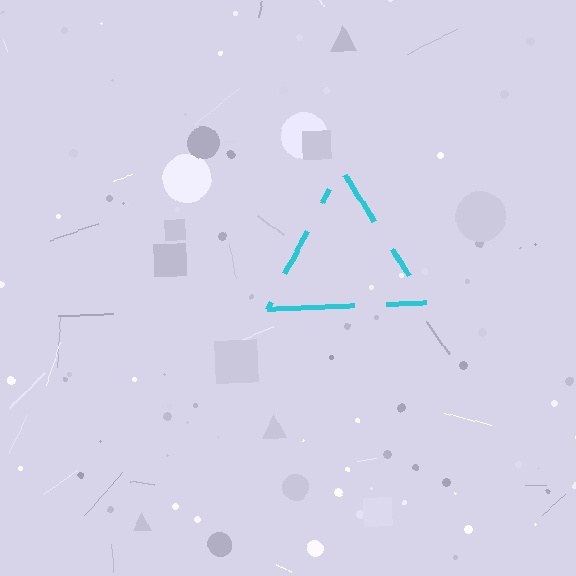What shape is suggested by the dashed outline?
The dashed outline suggests a triangle.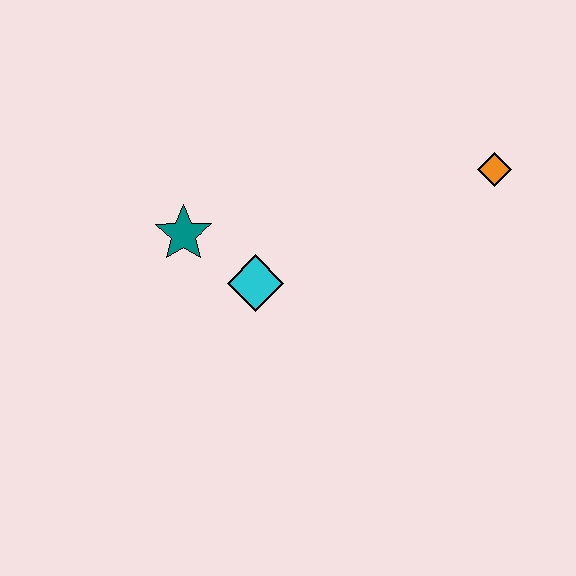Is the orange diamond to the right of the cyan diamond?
Yes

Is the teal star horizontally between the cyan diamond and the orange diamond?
No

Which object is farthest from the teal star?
The orange diamond is farthest from the teal star.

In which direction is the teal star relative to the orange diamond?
The teal star is to the left of the orange diamond.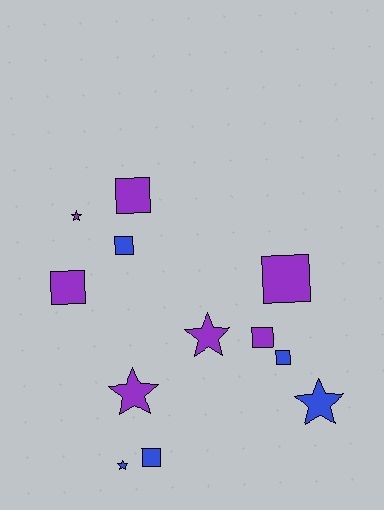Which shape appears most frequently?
Square, with 7 objects.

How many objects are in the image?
There are 12 objects.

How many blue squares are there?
There are 3 blue squares.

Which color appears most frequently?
Purple, with 7 objects.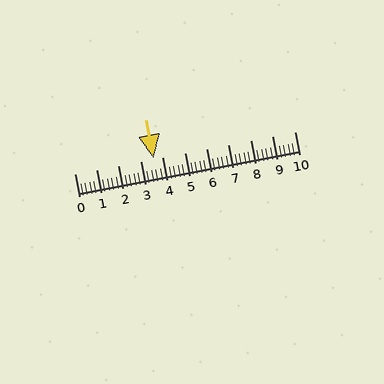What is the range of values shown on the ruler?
The ruler shows values from 0 to 10.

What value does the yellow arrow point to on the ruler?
The yellow arrow points to approximately 3.6.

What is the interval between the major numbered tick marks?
The major tick marks are spaced 1 units apart.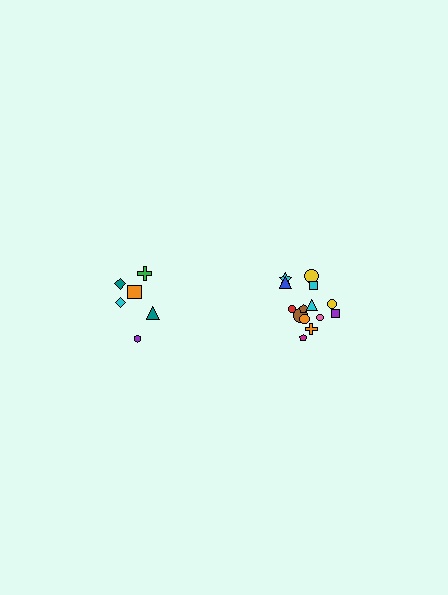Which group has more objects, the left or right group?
The right group.